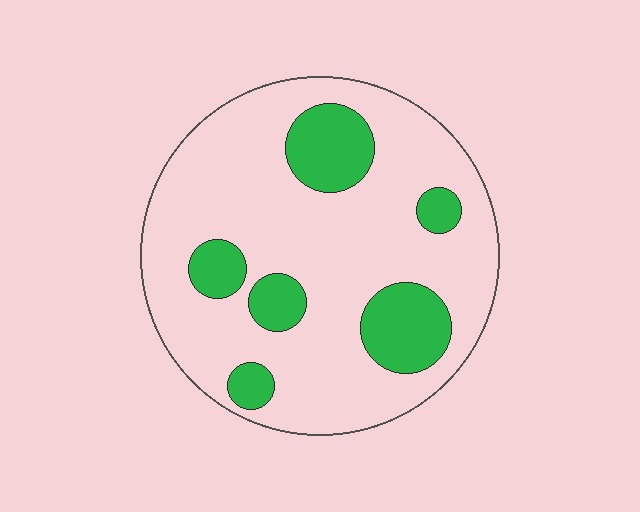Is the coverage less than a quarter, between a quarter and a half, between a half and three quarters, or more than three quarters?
Less than a quarter.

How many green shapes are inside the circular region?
6.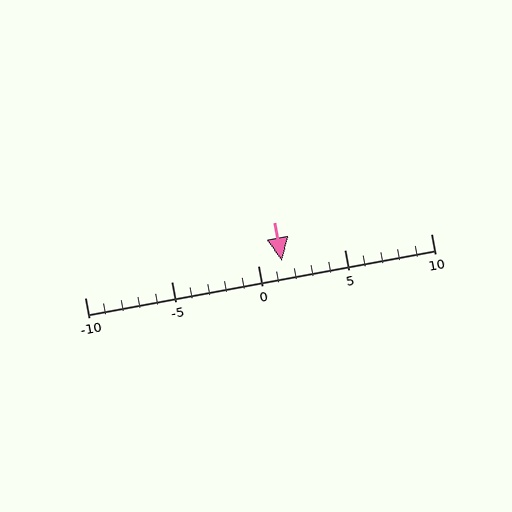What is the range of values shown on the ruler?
The ruler shows values from -10 to 10.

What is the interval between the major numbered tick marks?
The major tick marks are spaced 5 units apart.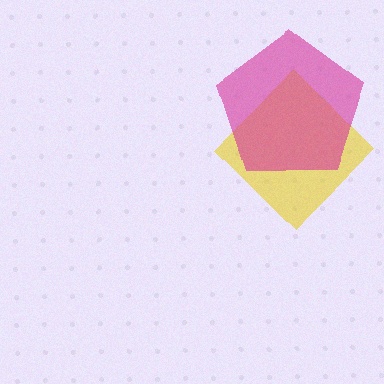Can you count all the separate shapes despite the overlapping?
Yes, there are 2 separate shapes.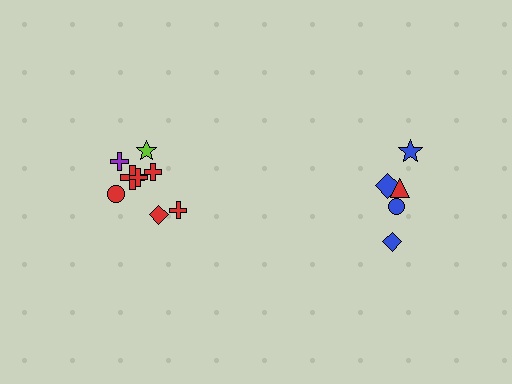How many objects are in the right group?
There are 5 objects.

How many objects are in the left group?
There are 8 objects.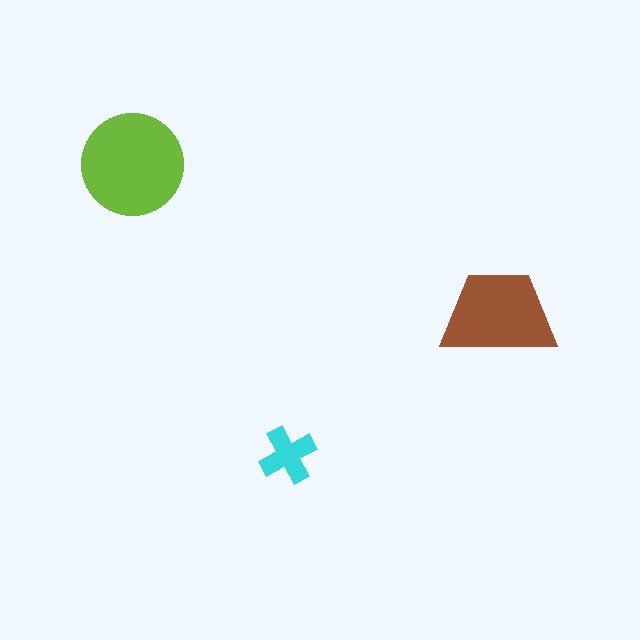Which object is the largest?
The lime circle.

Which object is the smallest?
The cyan cross.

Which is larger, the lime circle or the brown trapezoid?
The lime circle.